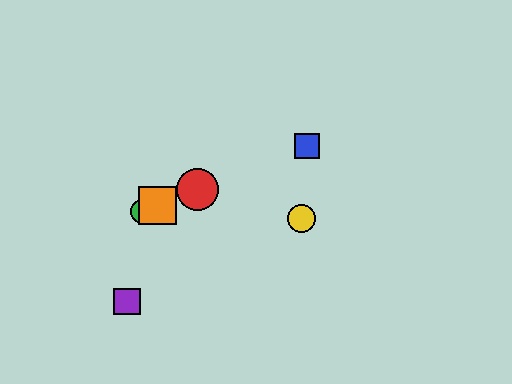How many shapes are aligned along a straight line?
4 shapes (the red circle, the blue square, the green circle, the orange square) are aligned along a straight line.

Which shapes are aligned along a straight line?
The red circle, the blue square, the green circle, the orange square are aligned along a straight line.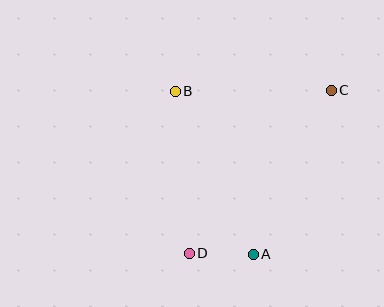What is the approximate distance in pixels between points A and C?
The distance between A and C is approximately 181 pixels.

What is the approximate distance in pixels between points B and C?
The distance between B and C is approximately 156 pixels.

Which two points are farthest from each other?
Points C and D are farthest from each other.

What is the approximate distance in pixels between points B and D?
The distance between B and D is approximately 163 pixels.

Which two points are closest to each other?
Points A and D are closest to each other.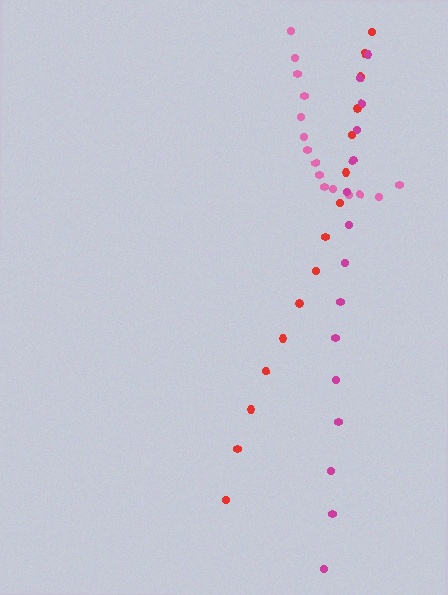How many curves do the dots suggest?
There are 3 distinct paths.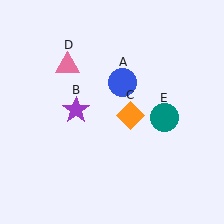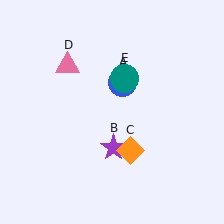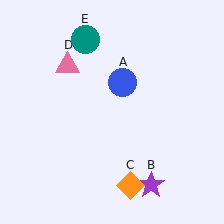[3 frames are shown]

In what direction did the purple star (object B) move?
The purple star (object B) moved down and to the right.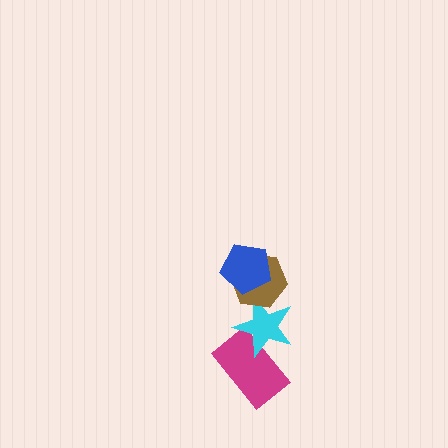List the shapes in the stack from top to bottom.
From top to bottom: the blue pentagon, the brown hexagon, the cyan star, the magenta rectangle.